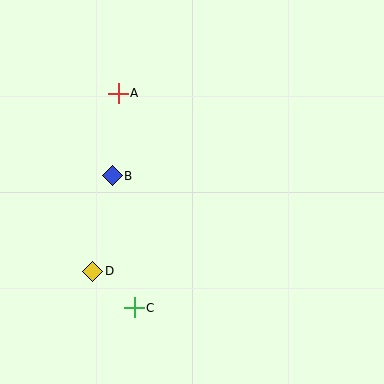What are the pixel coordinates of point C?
Point C is at (134, 308).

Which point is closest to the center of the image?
Point B at (112, 176) is closest to the center.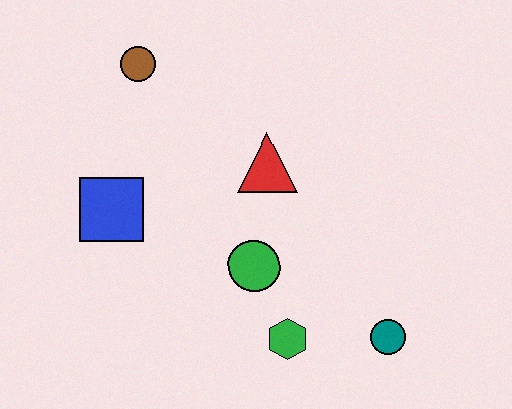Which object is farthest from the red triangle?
The teal circle is farthest from the red triangle.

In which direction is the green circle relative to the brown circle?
The green circle is below the brown circle.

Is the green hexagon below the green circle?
Yes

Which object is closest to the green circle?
The green hexagon is closest to the green circle.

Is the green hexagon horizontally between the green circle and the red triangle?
No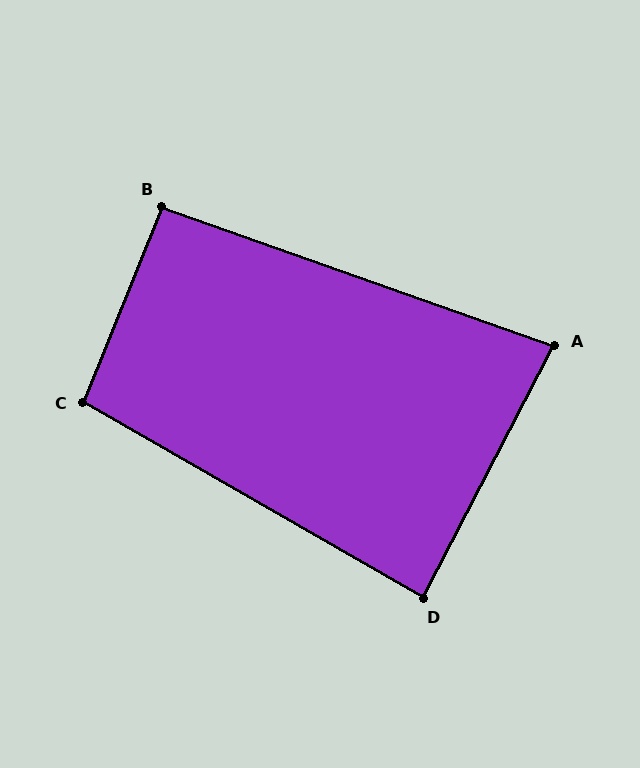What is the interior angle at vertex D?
Approximately 88 degrees (approximately right).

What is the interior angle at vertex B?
Approximately 92 degrees (approximately right).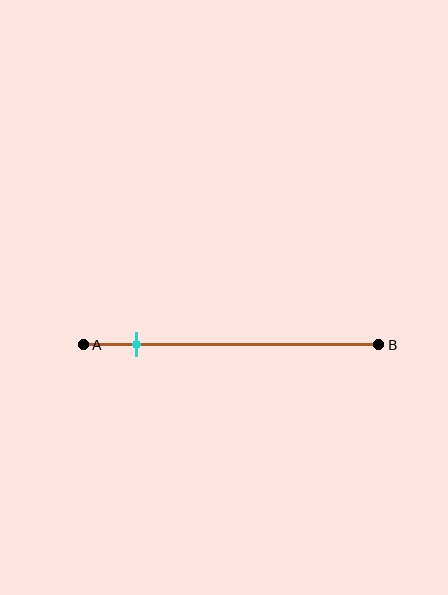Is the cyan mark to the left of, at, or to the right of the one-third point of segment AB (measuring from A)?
The cyan mark is to the left of the one-third point of segment AB.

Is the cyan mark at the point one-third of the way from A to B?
No, the mark is at about 20% from A, not at the 33% one-third point.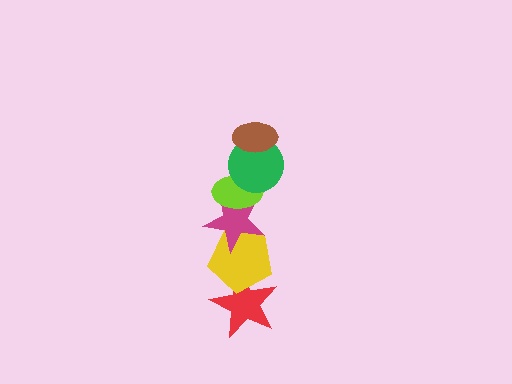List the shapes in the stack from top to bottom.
From top to bottom: the brown ellipse, the green circle, the lime ellipse, the magenta star, the yellow pentagon, the red star.